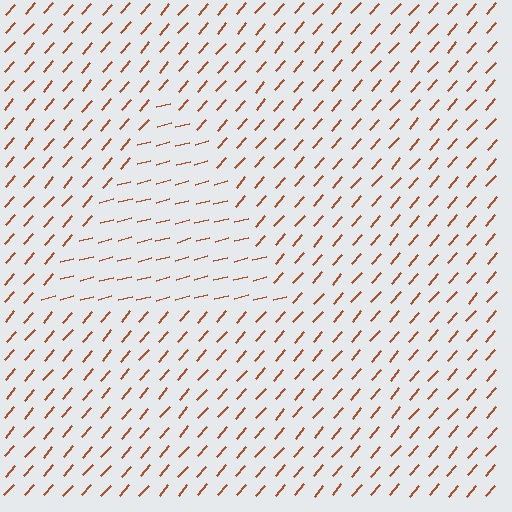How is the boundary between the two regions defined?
The boundary is defined purely by a change in line orientation (approximately 34 degrees difference). All lines are the same color and thickness.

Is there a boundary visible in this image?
Yes, there is a texture boundary formed by a change in line orientation.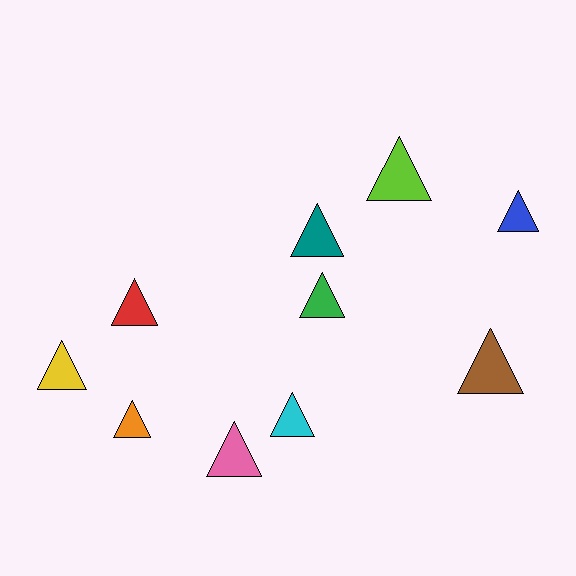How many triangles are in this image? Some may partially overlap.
There are 10 triangles.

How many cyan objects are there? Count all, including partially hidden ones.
There is 1 cyan object.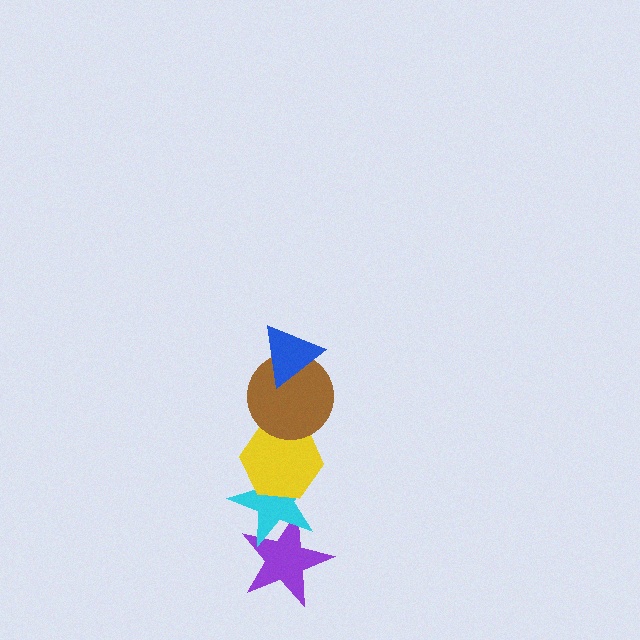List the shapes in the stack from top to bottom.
From top to bottom: the blue triangle, the brown circle, the yellow hexagon, the cyan star, the purple star.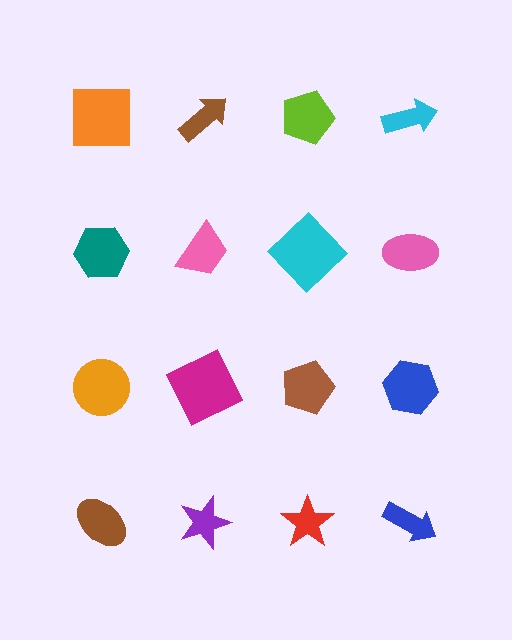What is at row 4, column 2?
A purple star.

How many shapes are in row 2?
4 shapes.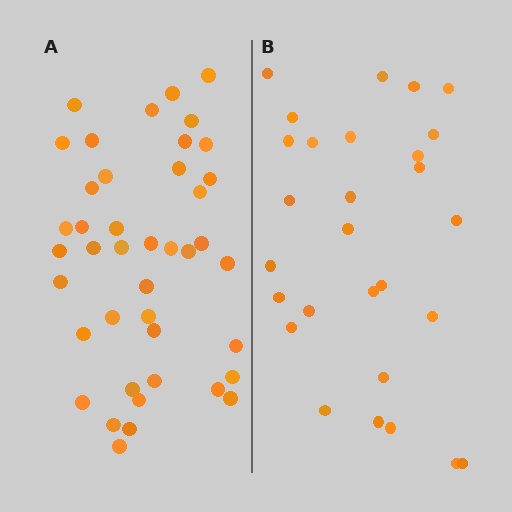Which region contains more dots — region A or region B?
Region A (the left region) has more dots.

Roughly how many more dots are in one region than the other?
Region A has approximately 15 more dots than region B.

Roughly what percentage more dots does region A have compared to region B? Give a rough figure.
About 50% more.